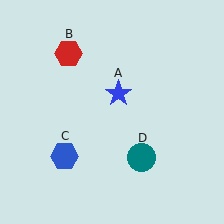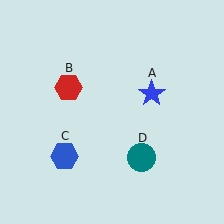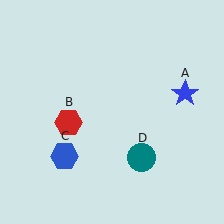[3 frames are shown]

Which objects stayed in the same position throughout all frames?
Blue hexagon (object C) and teal circle (object D) remained stationary.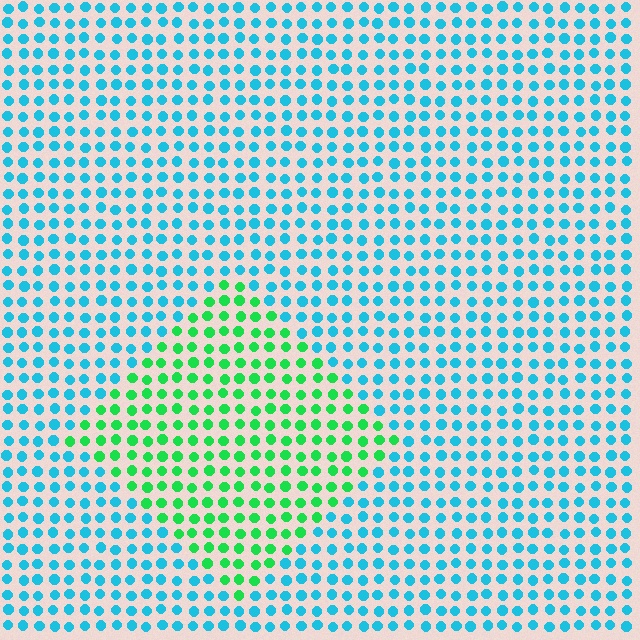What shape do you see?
I see a diamond.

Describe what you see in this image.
The image is filled with small cyan elements in a uniform arrangement. A diamond-shaped region is visible where the elements are tinted to a slightly different hue, forming a subtle color boundary.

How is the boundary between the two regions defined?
The boundary is defined purely by a slight shift in hue (about 55 degrees). Spacing, size, and orientation are identical on both sides.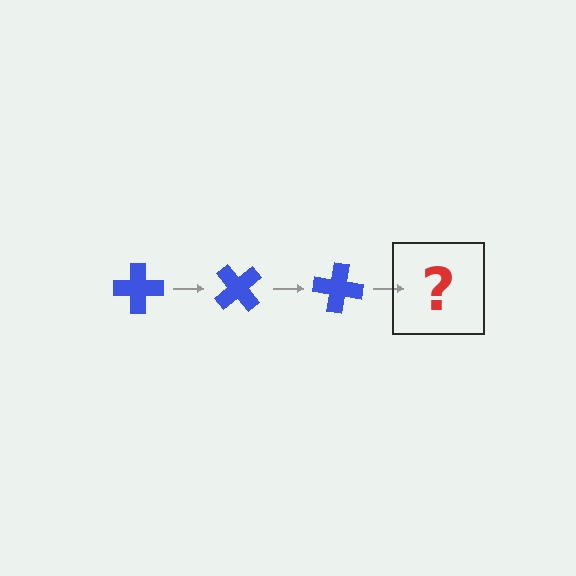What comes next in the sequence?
The next element should be a blue cross rotated 150 degrees.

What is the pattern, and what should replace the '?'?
The pattern is that the cross rotates 50 degrees each step. The '?' should be a blue cross rotated 150 degrees.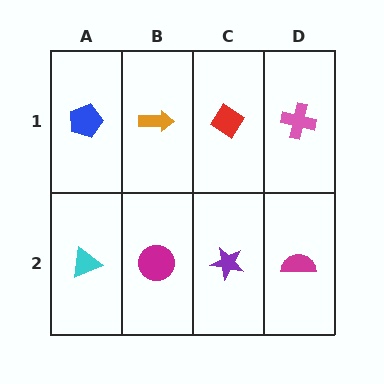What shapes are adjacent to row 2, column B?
An orange arrow (row 1, column B), a cyan triangle (row 2, column A), a purple star (row 2, column C).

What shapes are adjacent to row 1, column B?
A magenta circle (row 2, column B), a blue pentagon (row 1, column A), a red diamond (row 1, column C).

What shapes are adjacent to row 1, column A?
A cyan triangle (row 2, column A), an orange arrow (row 1, column B).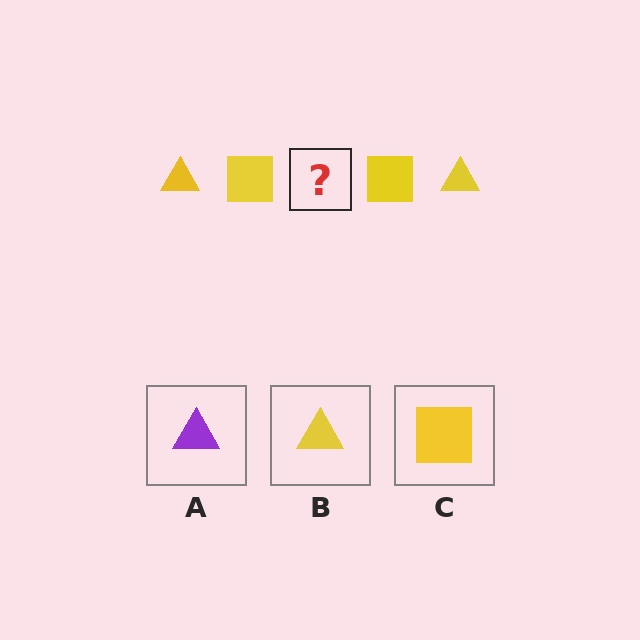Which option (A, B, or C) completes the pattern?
B.